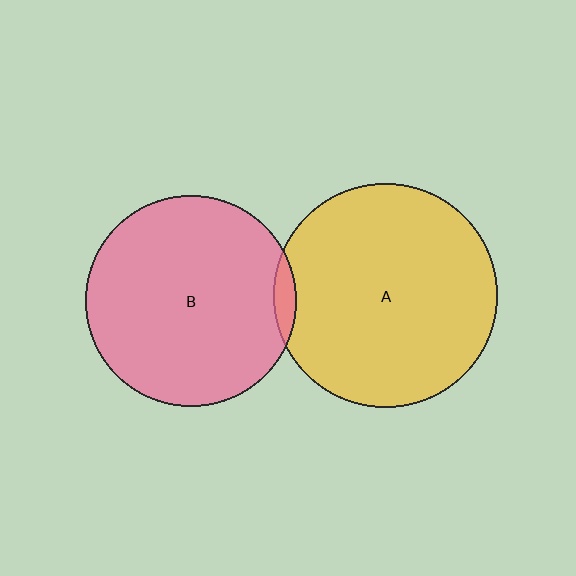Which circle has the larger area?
Circle A (yellow).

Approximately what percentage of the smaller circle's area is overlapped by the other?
Approximately 5%.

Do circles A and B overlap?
Yes.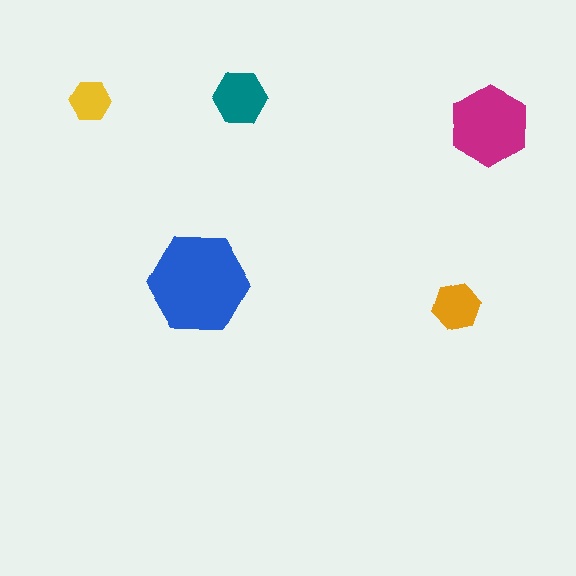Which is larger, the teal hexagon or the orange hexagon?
The teal one.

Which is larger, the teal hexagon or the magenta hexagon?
The magenta one.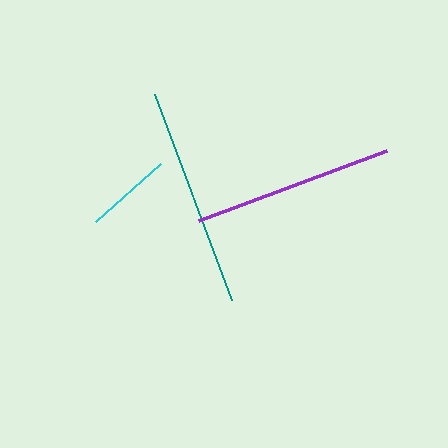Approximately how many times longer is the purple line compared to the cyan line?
The purple line is approximately 2.3 times the length of the cyan line.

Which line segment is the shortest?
The cyan line is the shortest at approximately 88 pixels.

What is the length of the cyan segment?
The cyan segment is approximately 88 pixels long.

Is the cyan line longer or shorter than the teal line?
The teal line is longer than the cyan line.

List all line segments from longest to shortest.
From longest to shortest: teal, purple, cyan.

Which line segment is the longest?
The teal line is the longest at approximately 220 pixels.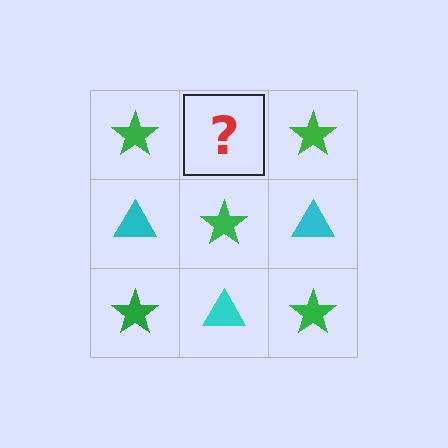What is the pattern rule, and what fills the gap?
The rule is that it alternates green star and cyan triangle in a checkerboard pattern. The gap should be filled with a cyan triangle.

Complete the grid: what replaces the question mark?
The question mark should be replaced with a cyan triangle.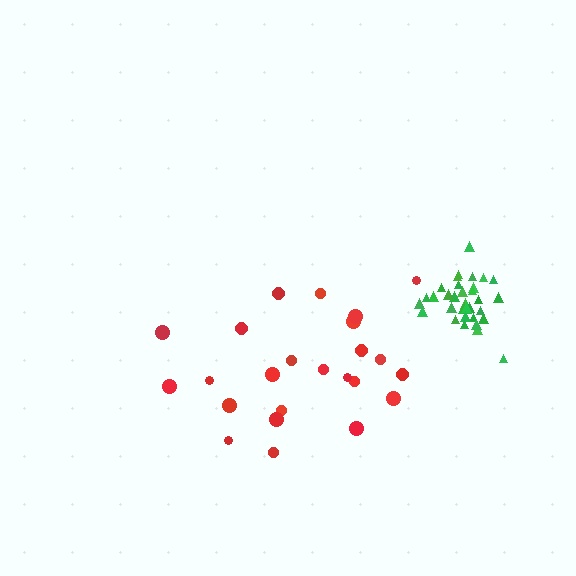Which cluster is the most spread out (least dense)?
Red.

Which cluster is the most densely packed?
Green.